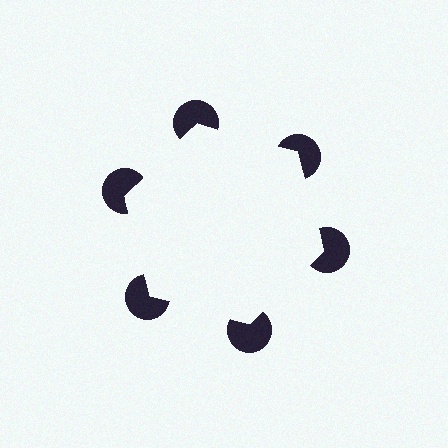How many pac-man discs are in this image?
There are 6 — one at each vertex of the illusory hexagon.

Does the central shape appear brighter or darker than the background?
It typically appears slightly brighter than the background, even though no actual brightness change is drawn.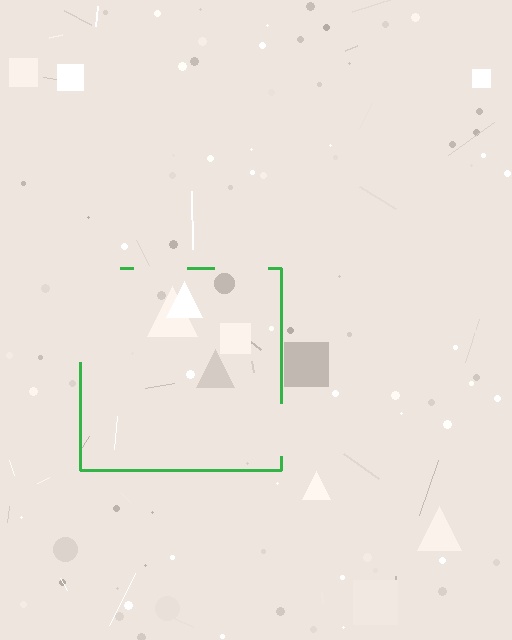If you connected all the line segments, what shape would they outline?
They would outline a square.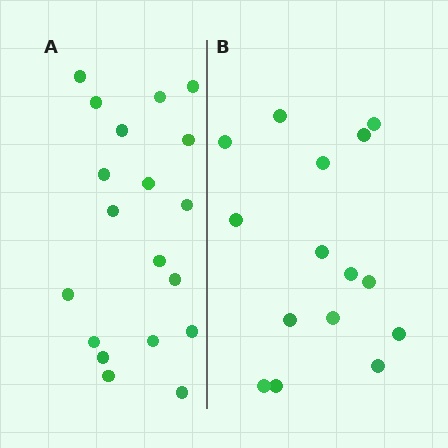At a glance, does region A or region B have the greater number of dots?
Region A (the left region) has more dots.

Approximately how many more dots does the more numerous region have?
Region A has about 4 more dots than region B.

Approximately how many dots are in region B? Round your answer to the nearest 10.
About 20 dots. (The exact count is 15, which rounds to 20.)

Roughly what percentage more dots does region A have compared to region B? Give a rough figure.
About 25% more.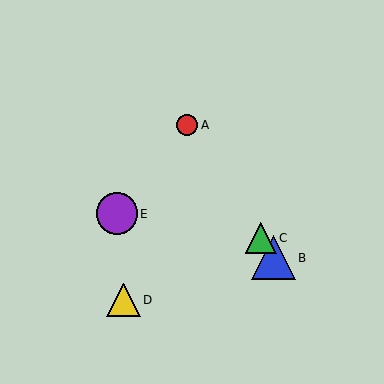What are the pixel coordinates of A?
Object A is at (187, 125).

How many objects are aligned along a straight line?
3 objects (A, B, C) are aligned along a straight line.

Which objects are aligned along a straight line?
Objects A, B, C are aligned along a straight line.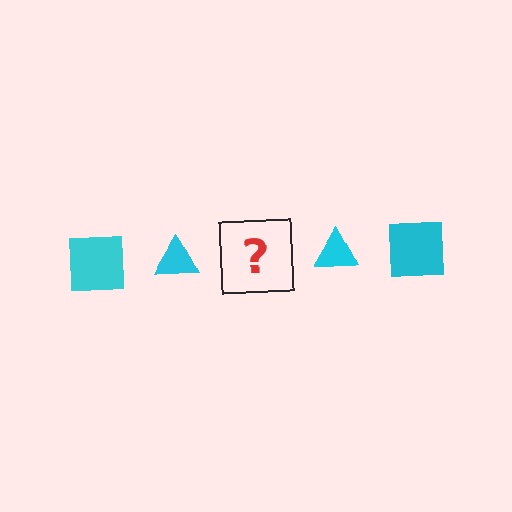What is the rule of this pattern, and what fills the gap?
The rule is that the pattern cycles through square, triangle shapes in cyan. The gap should be filled with a cyan square.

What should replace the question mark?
The question mark should be replaced with a cyan square.